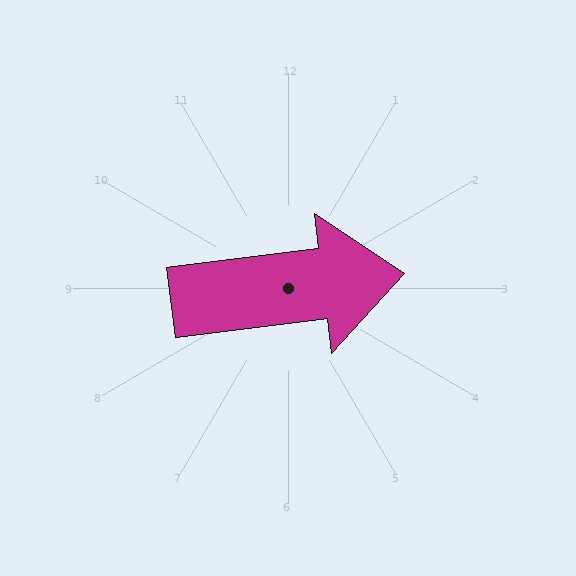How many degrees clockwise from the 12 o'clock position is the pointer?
Approximately 83 degrees.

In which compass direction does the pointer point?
East.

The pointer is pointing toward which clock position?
Roughly 3 o'clock.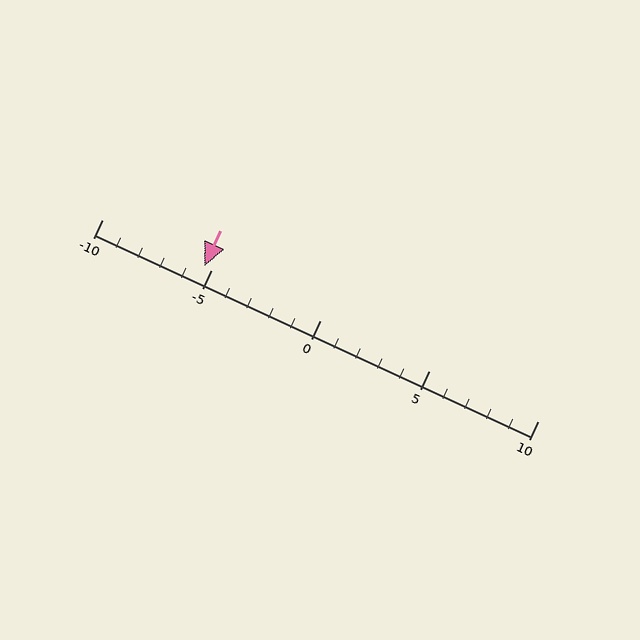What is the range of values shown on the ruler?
The ruler shows values from -10 to 10.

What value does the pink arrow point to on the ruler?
The pink arrow points to approximately -5.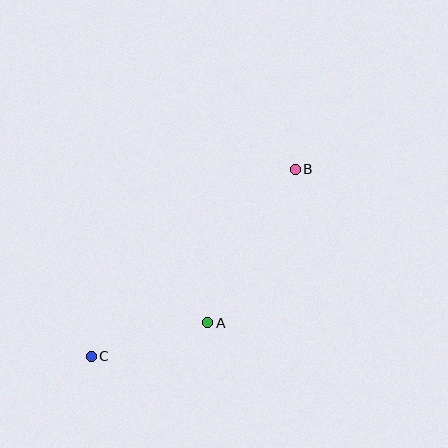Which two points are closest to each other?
Points A and C are closest to each other.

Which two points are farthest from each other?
Points B and C are farthest from each other.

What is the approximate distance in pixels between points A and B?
The distance between A and B is approximately 177 pixels.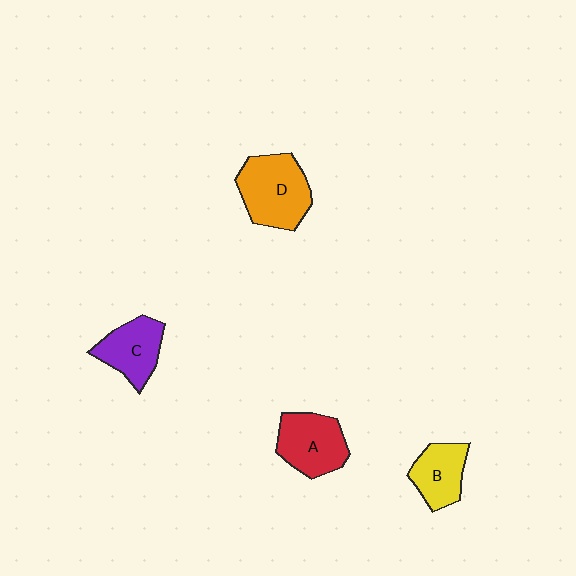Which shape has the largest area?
Shape D (orange).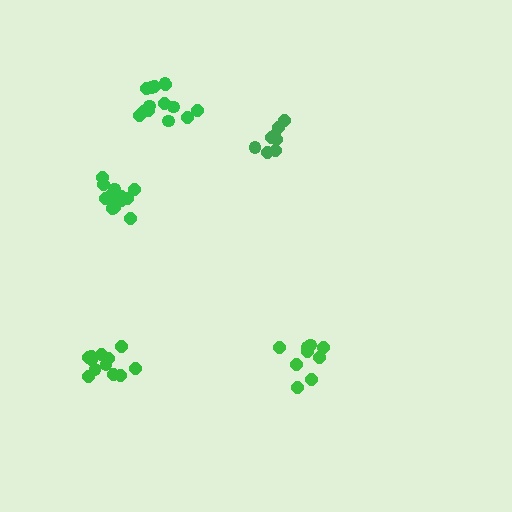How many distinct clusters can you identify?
There are 5 distinct clusters.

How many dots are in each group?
Group 1: 12 dots, Group 2: 8 dots, Group 3: 9 dots, Group 4: 12 dots, Group 5: 14 dots (55 total).